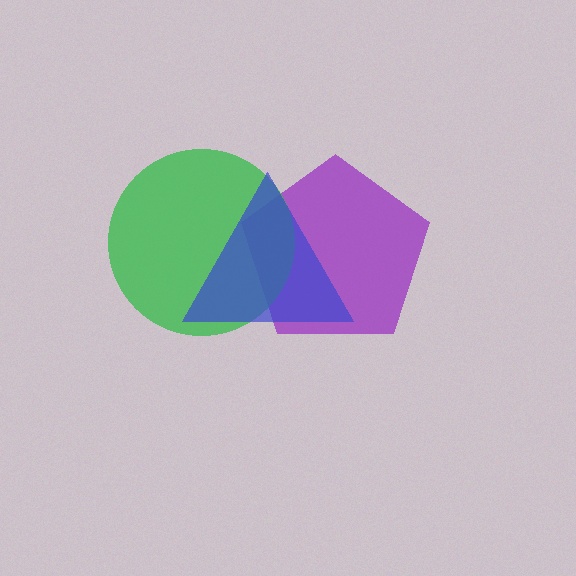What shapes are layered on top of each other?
The layered shapes are: a purple pentagon, a green circle, a blue triangle.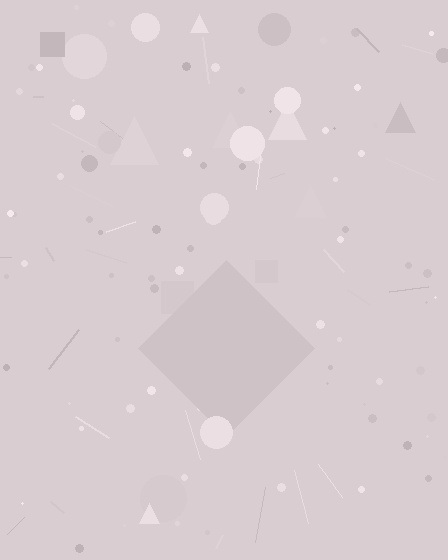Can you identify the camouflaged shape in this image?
The camouflaged shape is a diamond.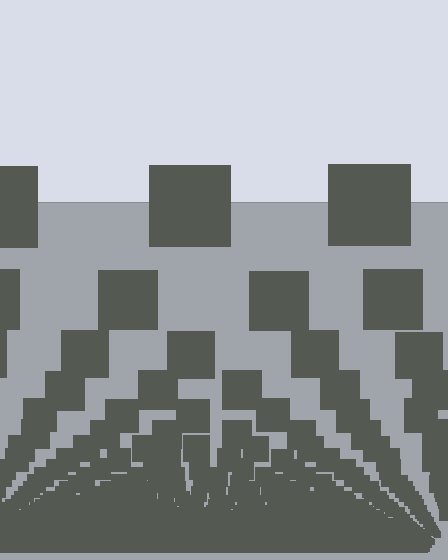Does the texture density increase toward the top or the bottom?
Density increases toward the bottom.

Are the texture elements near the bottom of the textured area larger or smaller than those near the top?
Smaller. The gradient is inverted — elements near the bottom are smaller and denser.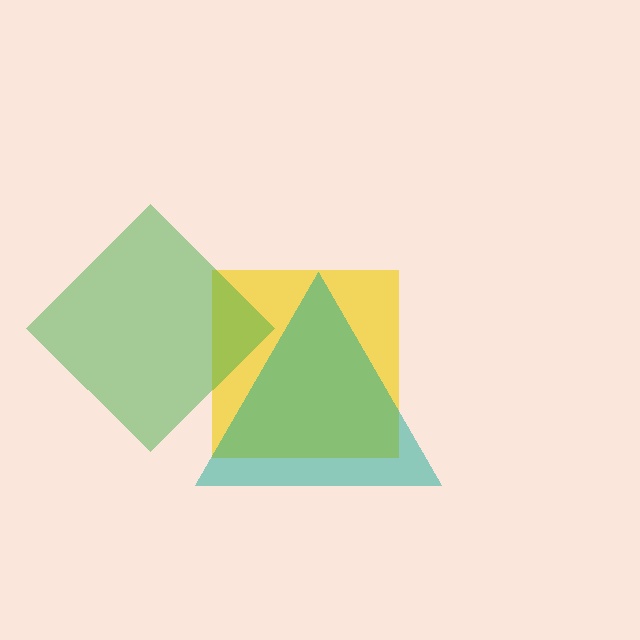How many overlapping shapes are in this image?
There are 3 overlapping shapes in the image.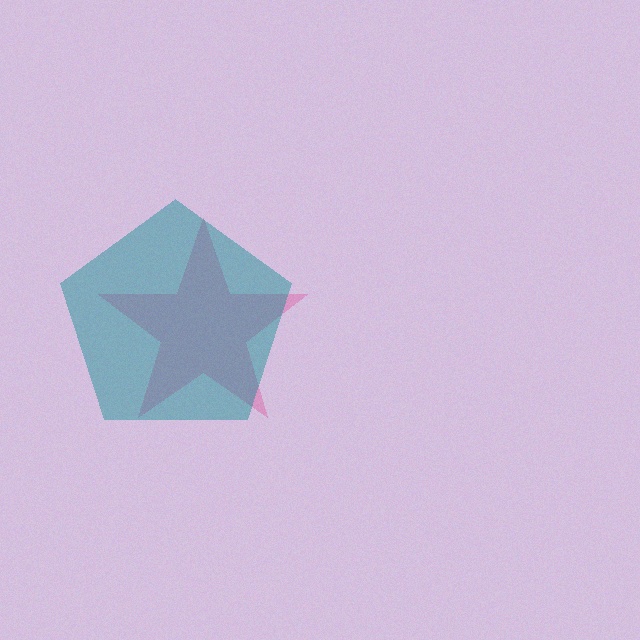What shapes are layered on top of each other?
The layered shapes are: a pink star, a teal pentagon.